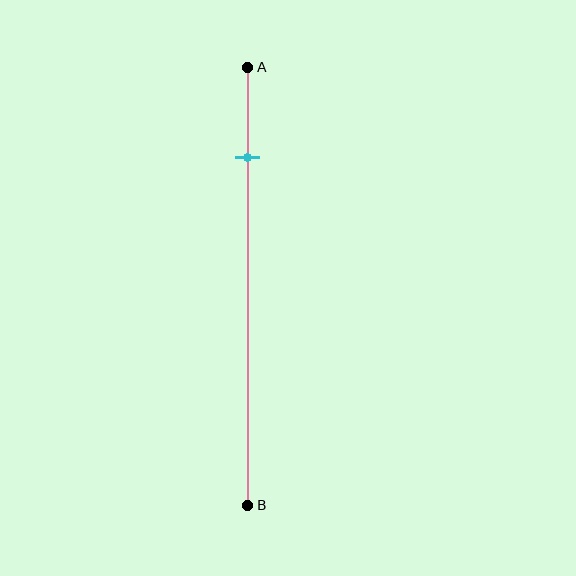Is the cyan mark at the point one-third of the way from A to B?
No, the mark is at about 20% from A, not at the 33% one-third point.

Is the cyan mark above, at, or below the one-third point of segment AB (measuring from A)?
The cyan mark is above the one-third point of segment AB.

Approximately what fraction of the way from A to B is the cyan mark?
The cyan mark is approximately 20% of the way from A to B.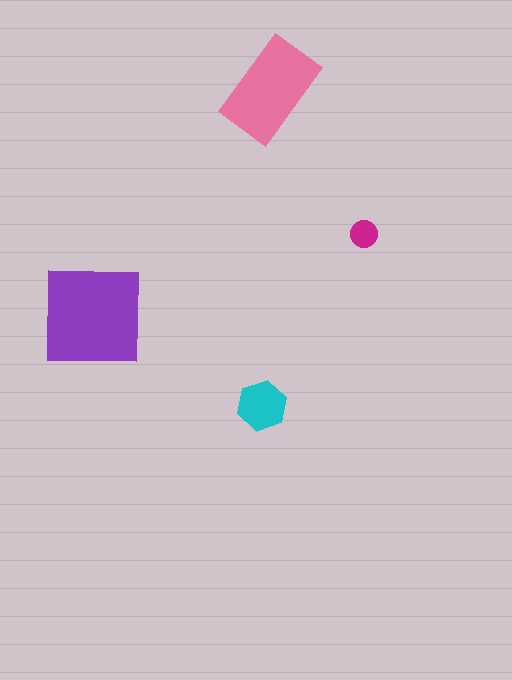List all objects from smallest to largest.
The magenta circle, the cyan hexagon, the pink rectangle, the purple square.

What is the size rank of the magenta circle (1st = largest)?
4th.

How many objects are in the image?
There are 4 objects in the image.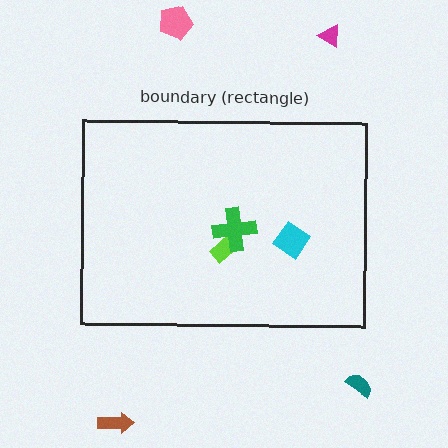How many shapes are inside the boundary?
3 inside, 4 outside.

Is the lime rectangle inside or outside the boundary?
Inside.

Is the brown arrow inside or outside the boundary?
Outside.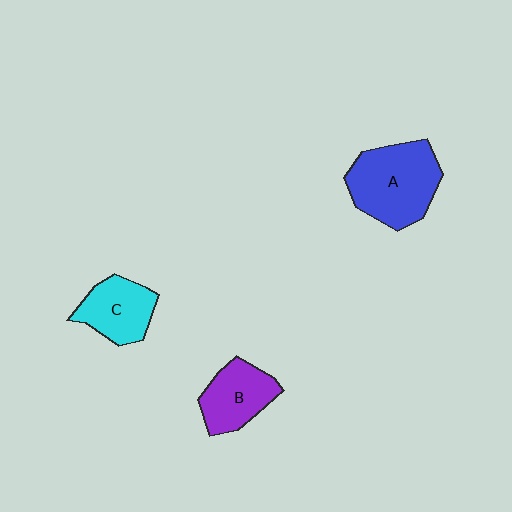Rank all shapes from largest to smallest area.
From largest to smallest: A (blue), B (purple), C (cyan).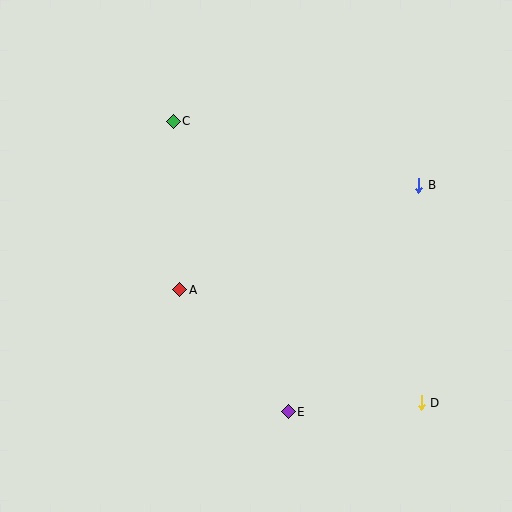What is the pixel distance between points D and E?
The distance between D and E is 133 pixels.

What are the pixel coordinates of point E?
Point E is at (288, 412).